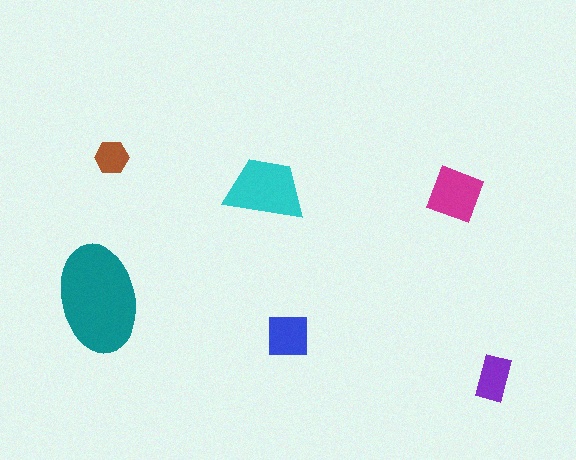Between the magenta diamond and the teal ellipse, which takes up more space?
The teal ellipse.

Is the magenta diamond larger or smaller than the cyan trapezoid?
Smaller.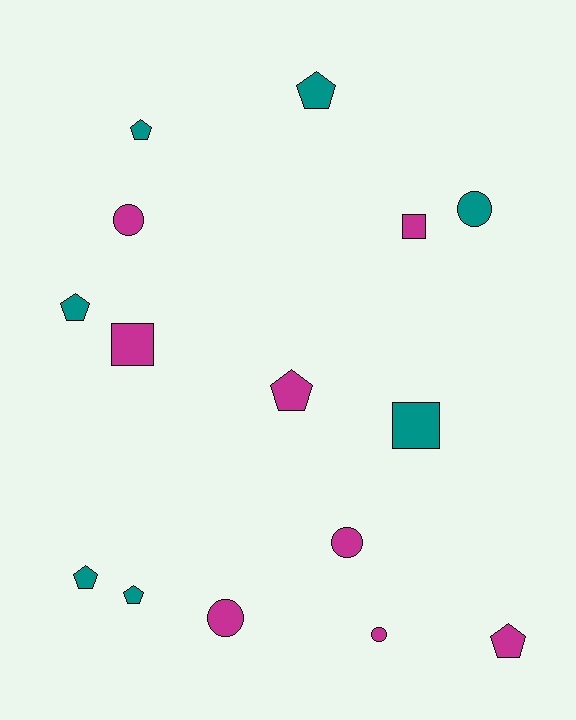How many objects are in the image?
There are 15 objects.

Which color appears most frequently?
Magenta, with 8 objects.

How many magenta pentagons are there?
There are 2 magenta pentagons.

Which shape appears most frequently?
Pentagon, with 7 objects.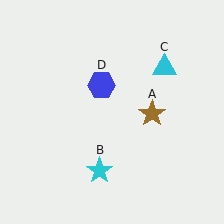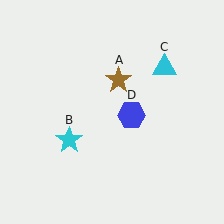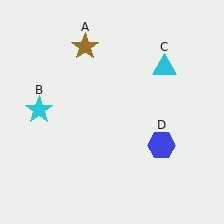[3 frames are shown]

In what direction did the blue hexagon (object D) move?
The blue hexagon (object D) moved down and to the right.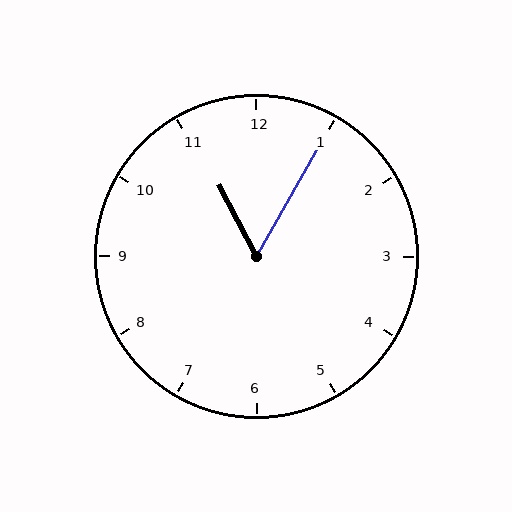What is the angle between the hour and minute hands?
Approximately 58 degrees.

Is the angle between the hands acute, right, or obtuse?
It is acute.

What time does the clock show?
11:05.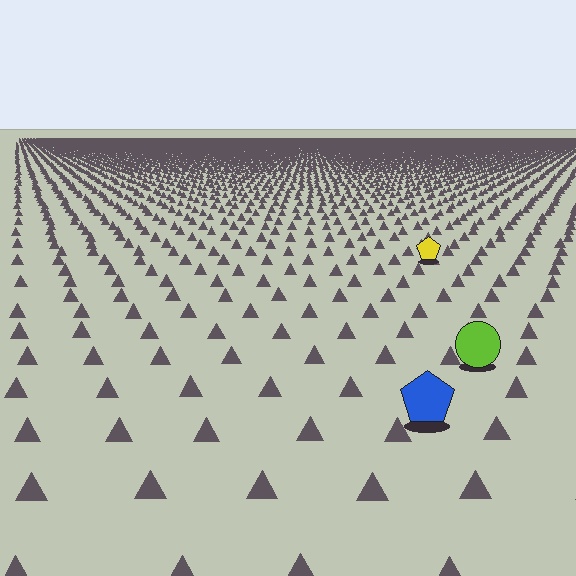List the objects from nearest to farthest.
From nearest to farthest: the blue pentagon, the lime circle, the yellow pentagon.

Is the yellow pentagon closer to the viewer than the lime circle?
No. The lime circle is closer — you can tell from the texture gradient: the ground texture is coarser near it.